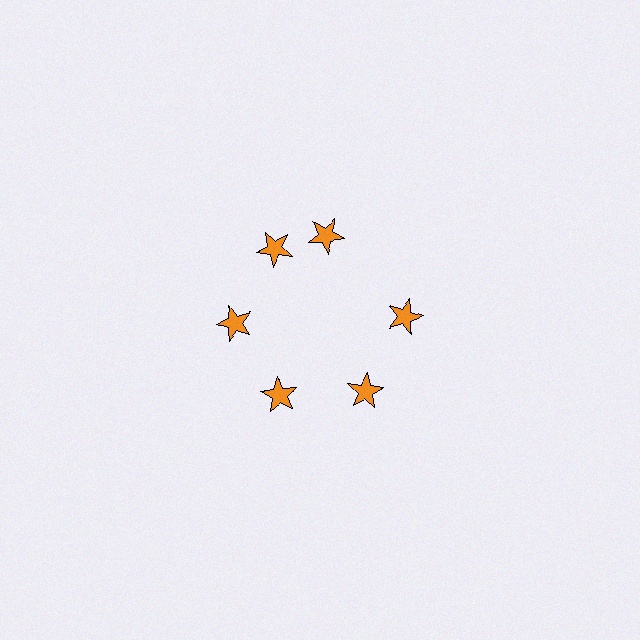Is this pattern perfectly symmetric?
No. The 6 orange stars are arranged in a ring, but one element near the 1 o'clock position is rotated out of alignment along the ring, breaking the 6-fold rotational symmetry.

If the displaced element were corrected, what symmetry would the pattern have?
It would have 6-fold rotational symmetry — the pattern would map onto itself every 60 degrees.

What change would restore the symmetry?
The symmetry would be restored by rotating it back into even spacing with its neighbors so that all 6 stars sit at equal angles and equal distance from the center.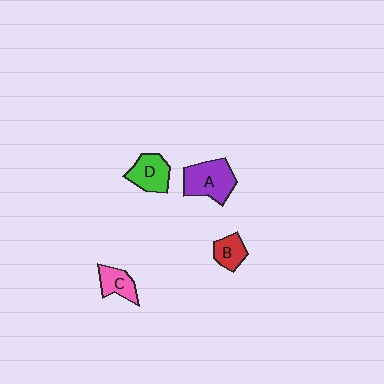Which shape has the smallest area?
Shape B (red).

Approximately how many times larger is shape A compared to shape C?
Approximately 1.8 times.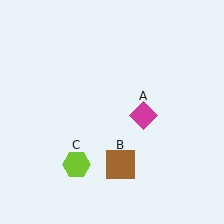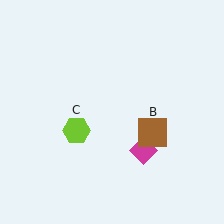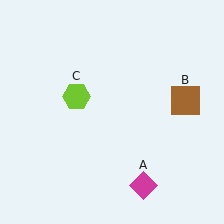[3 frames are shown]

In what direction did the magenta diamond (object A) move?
The magenta diamond (object A) moved down.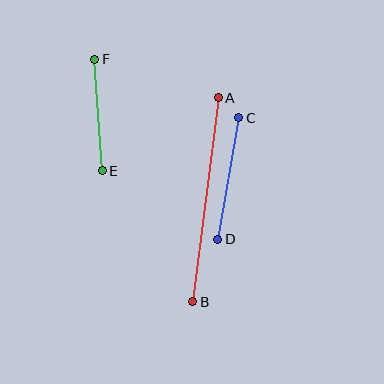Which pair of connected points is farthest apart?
Points A and B are farthest apart.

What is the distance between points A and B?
The distance is approximately 206 pixels.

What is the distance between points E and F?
The distance is approximately 112 pixels.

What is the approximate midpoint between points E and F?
The midpoint is at approximately (98, 115) pixels.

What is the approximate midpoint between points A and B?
The midpoint is at approximately (205, 200) pixels.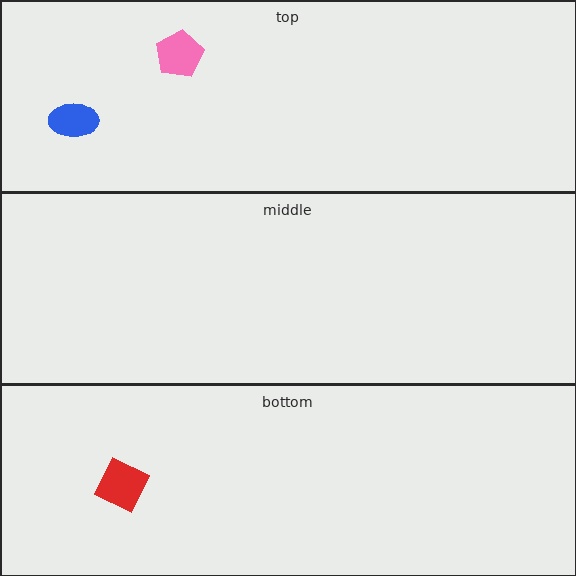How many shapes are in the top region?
2.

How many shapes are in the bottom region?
1.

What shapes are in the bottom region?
The red square.